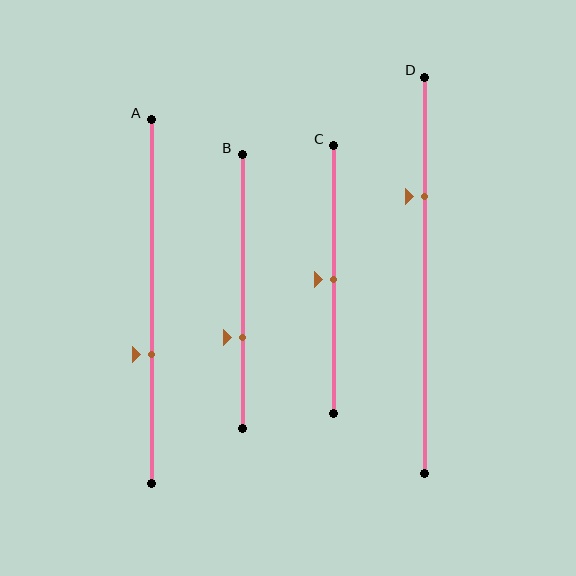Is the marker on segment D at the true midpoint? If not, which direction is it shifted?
No, the marker on segment D is shifted upward by about 20% of the segment length.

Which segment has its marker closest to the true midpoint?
Segment C has its marker closest to the true midpoint.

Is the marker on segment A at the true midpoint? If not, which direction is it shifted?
No, the marker on segment A is shifted downward by about 15% of the segment length.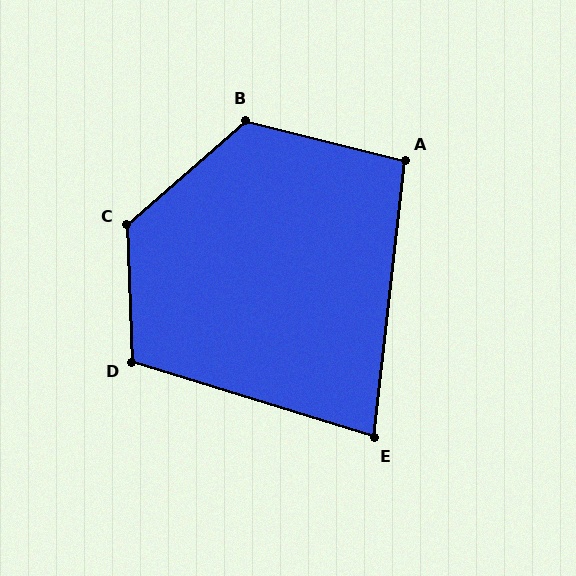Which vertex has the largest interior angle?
C, at approximately 129 degrees.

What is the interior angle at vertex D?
Approximately 109 degrees (obtuse).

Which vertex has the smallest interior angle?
E, at approximately 79 degrees.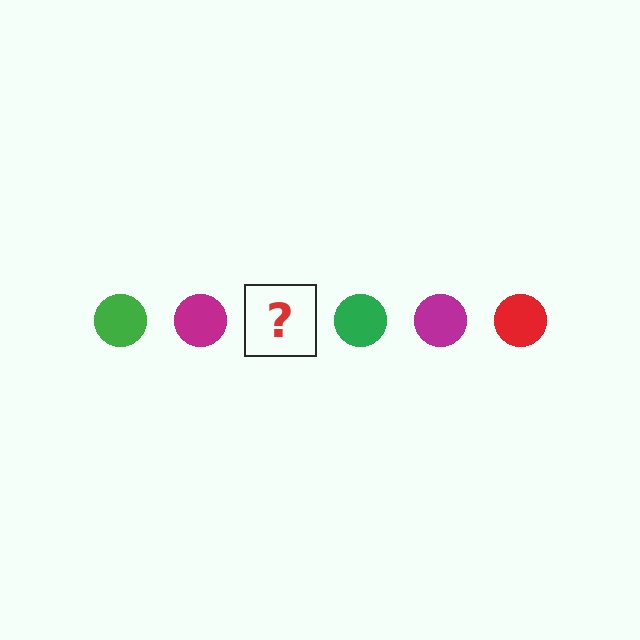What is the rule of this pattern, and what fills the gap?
The rule is that the pattern cycles through green, magenta, red circles. The gap should be filled with a red circle.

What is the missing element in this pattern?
The missing element is a red circle.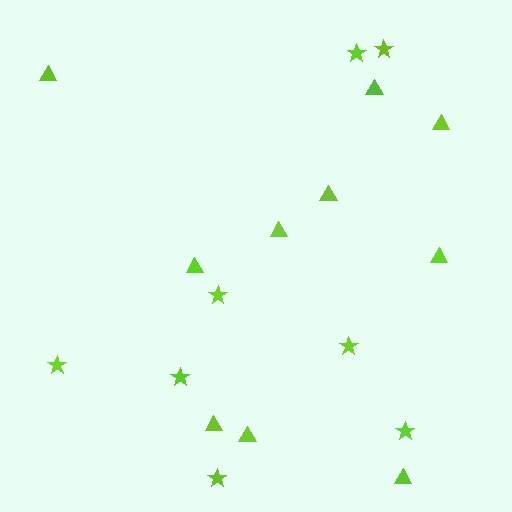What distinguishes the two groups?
There are 2 groups: one group of stars (8) and one group of triangles (10).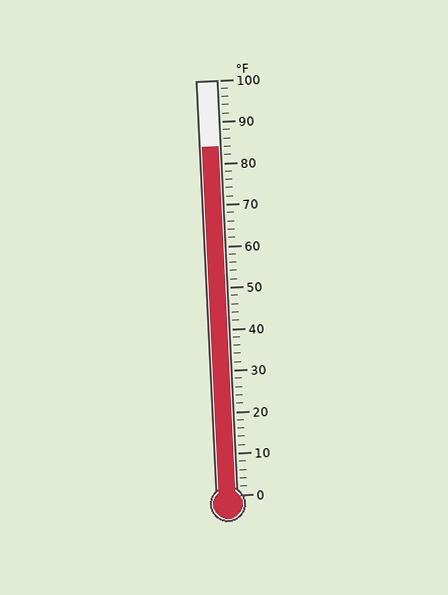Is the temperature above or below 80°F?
The temperature is above 80°F.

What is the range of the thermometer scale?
The thermometer scale ranges from 0°F to 100°F.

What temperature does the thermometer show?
The thermometer shows approximately 84°F.